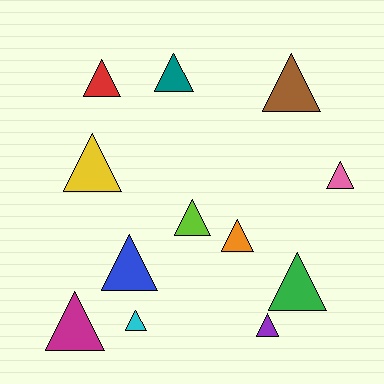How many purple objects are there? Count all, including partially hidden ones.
There is 1 purple object.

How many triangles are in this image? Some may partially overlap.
There are 12 triangles.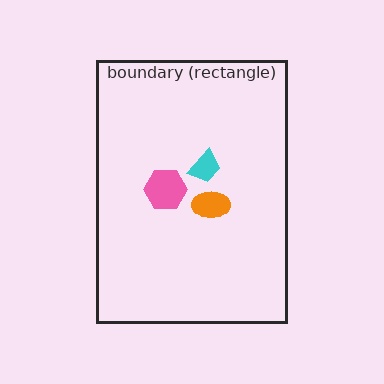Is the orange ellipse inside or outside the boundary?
Inside.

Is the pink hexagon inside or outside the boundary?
Inside.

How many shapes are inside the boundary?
3 inside, 0 outside.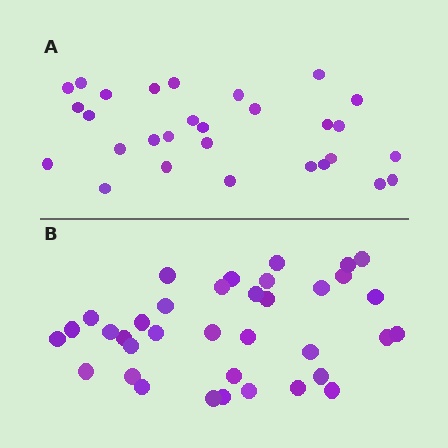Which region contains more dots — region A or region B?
Region B (the bottom region) has more dots.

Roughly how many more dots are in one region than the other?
Region B has roughly 8 or so more dots than region A.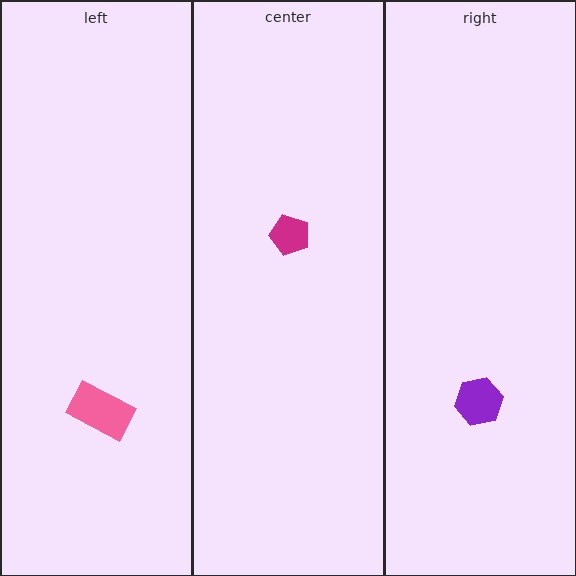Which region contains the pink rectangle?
The left region.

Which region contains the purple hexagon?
The right region.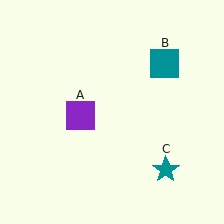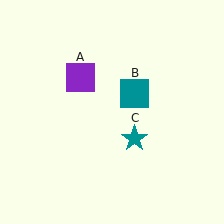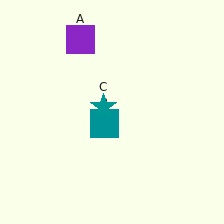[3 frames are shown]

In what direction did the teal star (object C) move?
The teal star (object C) moved up and to the left.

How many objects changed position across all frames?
3 objects changed position: purple square (object A), teal square (object B), teal star (object C).